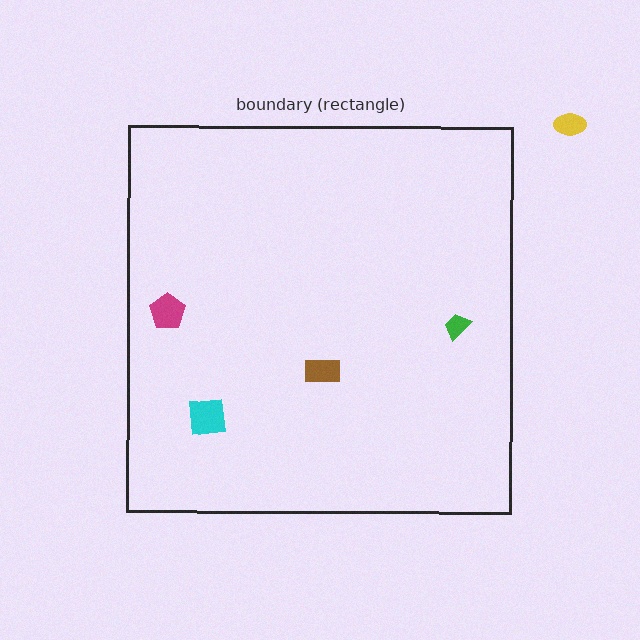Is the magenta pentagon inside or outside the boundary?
Inside.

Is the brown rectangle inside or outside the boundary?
Inside.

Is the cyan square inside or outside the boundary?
Inside.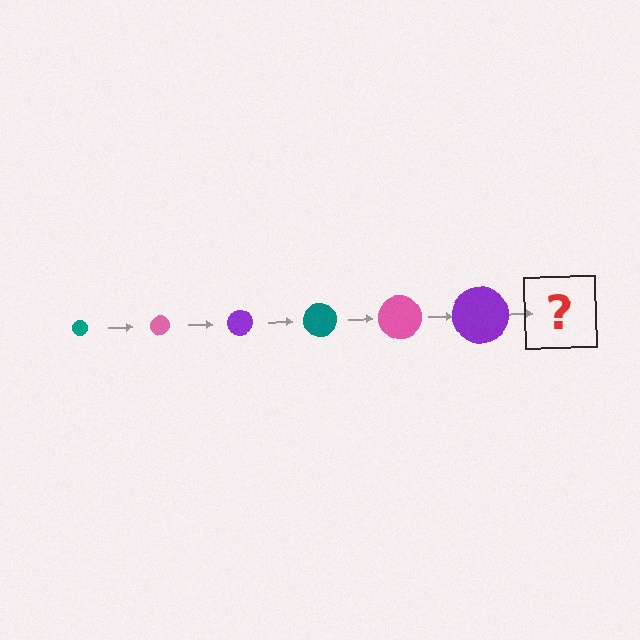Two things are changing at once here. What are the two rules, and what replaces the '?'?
The two rules are that the circle grows larger each step and the color cycles through teal, pink, and purple. The '?' should be a teal circle, larger than the previous one.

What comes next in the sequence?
The next element should be a teal circle, larger than the previous one.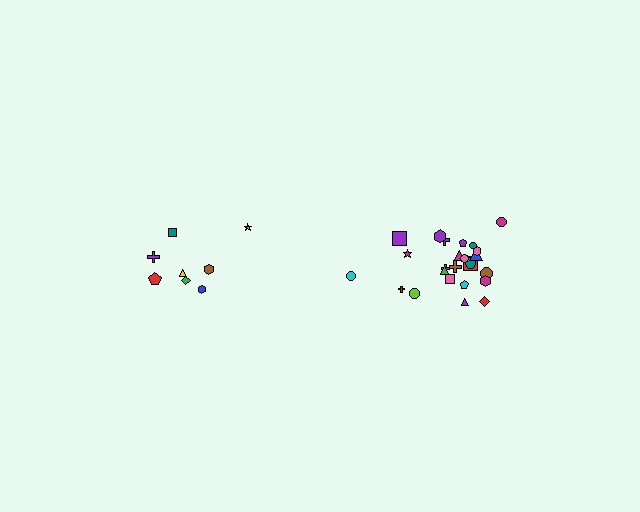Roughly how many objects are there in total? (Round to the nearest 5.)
Roughly 35 objects in total.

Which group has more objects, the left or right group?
The right group.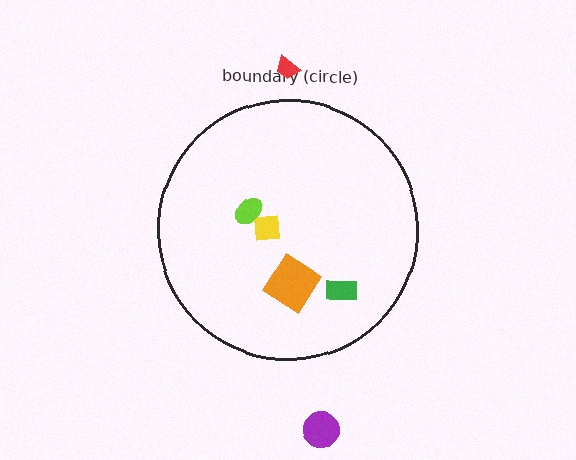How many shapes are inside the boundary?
4 inside, 2 outside.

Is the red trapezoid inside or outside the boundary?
Outside.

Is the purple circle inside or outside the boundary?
Outside.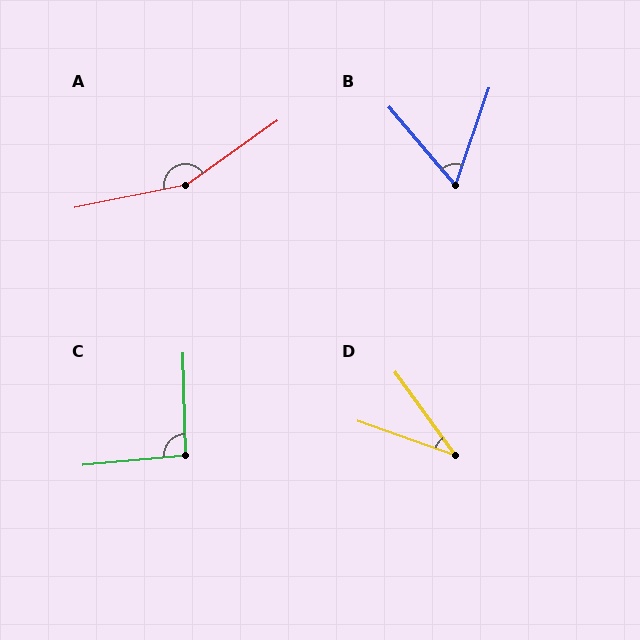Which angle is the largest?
A, at approximately 156 degrees.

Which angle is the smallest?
D, at approximately 34 degrees.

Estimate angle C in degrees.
Approximately 94 degrees.